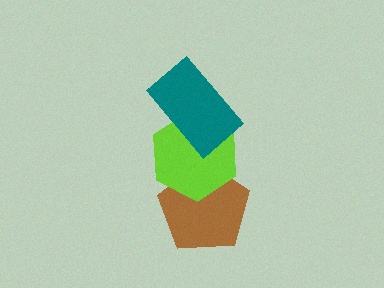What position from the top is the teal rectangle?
The teal rectangle is 1st from the top.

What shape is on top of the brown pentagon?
The lime hexagon is on top of the brown pentagon.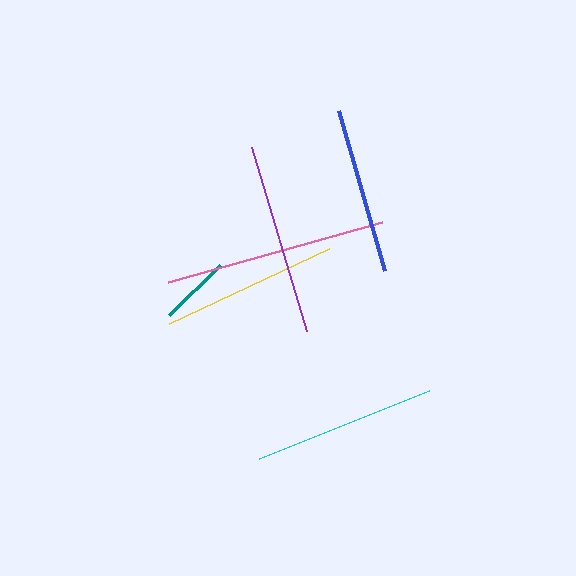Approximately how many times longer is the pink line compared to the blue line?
The pink line is approximately 1.3 times the length of the blue line.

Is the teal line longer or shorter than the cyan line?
The cyan line is longer than the teal line.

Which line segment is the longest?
The pink line is the longest at approximately 222 pixels.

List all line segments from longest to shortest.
From longest to shortest: pink, purple, cyan, yellow, blue, teal.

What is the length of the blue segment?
The blue segment is approximately 166 pixels long.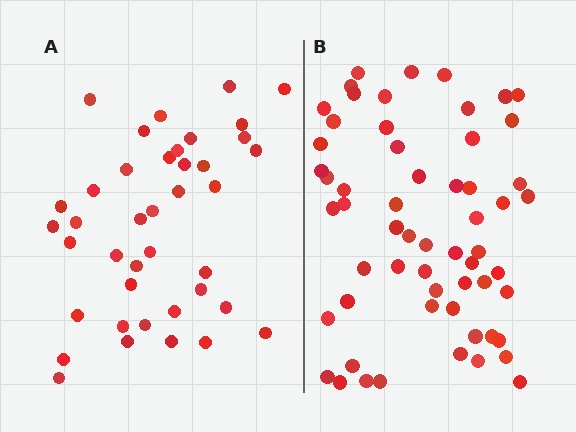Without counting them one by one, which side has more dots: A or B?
Region B (the right region) has more dots.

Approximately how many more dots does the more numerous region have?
Region B has approximately 20 more dots than region A.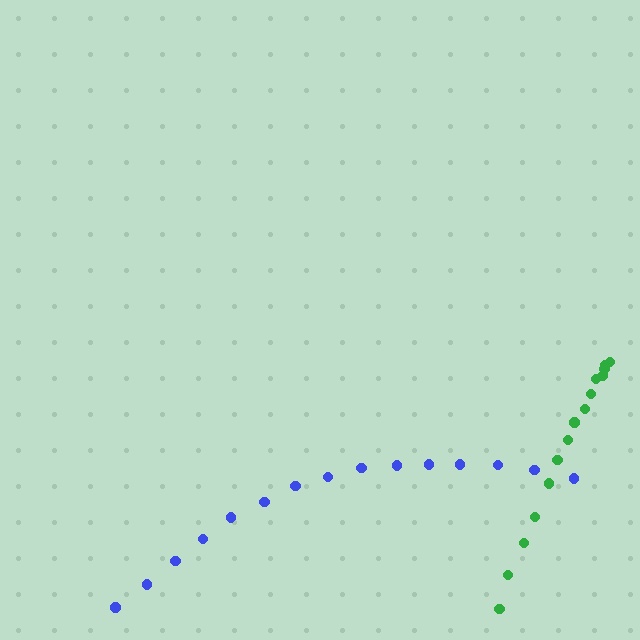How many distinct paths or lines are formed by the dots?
There are 2 distinct paths.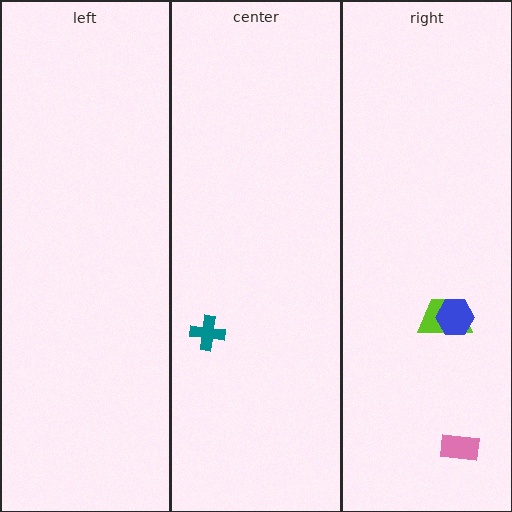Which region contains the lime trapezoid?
The right region.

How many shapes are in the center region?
1.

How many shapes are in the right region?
3.